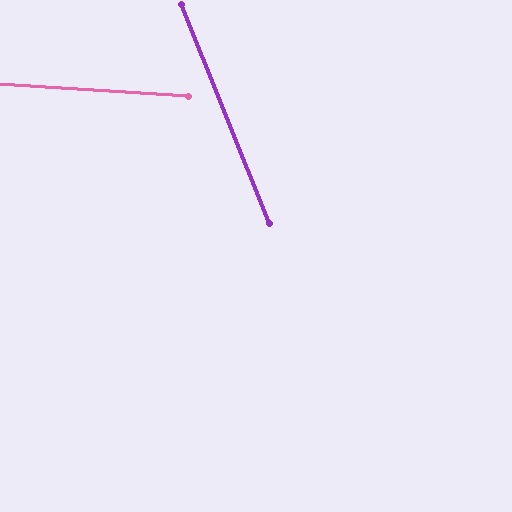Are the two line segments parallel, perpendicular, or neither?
Neither parallel nor perpendicular — they differ by about 64°.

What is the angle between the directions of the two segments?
Approximately 64 degrees.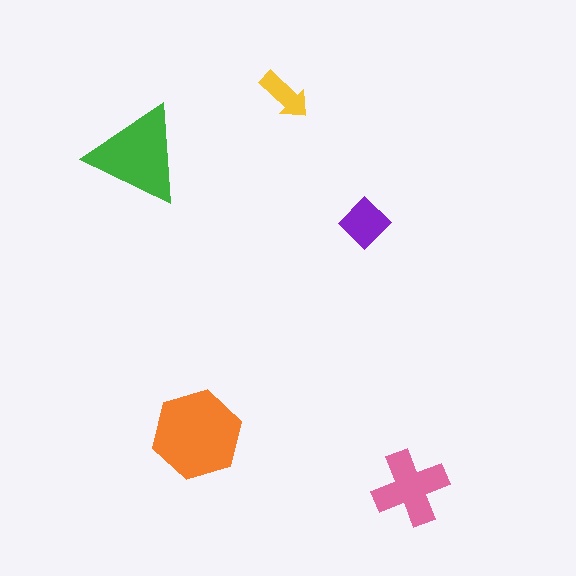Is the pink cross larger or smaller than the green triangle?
Smaller.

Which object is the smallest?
The yellow arrow.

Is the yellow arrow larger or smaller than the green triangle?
Smaller.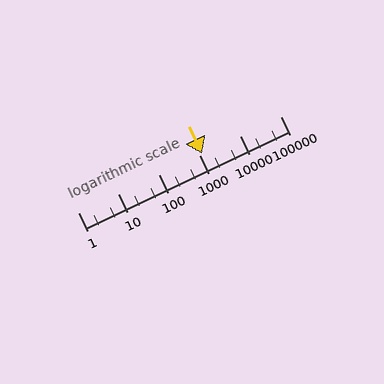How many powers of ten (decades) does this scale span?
The scale spans 5 decades, from 1 to 100000.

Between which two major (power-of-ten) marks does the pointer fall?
The pointer is between 1000 and 10000.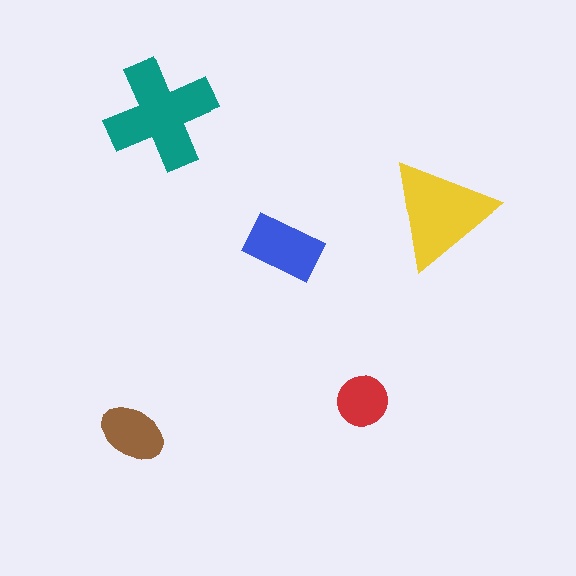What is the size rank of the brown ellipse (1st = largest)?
4th.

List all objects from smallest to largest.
The red circle, the brown ellipse, the blue rectangle, the yellow triangle, the teal cross.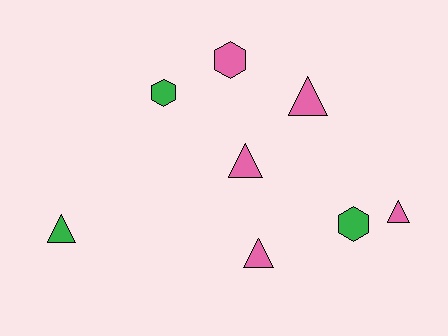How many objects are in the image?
There are 8 objects.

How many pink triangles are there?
There are 4 pink triangles.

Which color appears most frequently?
Pink, with 5 objects.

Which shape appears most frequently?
Triangle, with 5 objects.